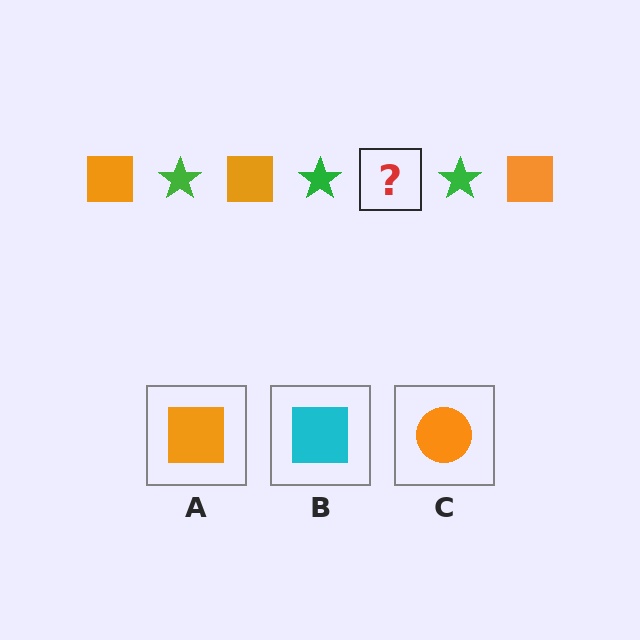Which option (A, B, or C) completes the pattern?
A.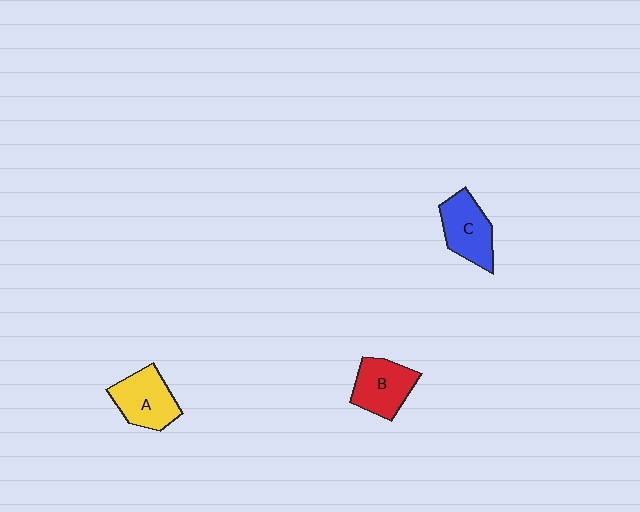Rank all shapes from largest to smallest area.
From largest to smallest: A (yellow), B (red), C (blue).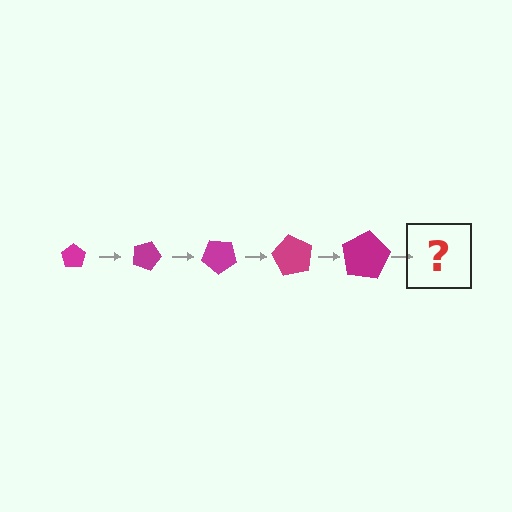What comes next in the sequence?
The next element should be a pentagon, larger than the previous one and rotated 100 degrees from the start.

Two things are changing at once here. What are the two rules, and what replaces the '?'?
The two rules are that the pentagon grows larger each step and it rotates 20 degrees each step. The '?' should be a pentagon, larger than the previous one and rotated 100 degrees from the start.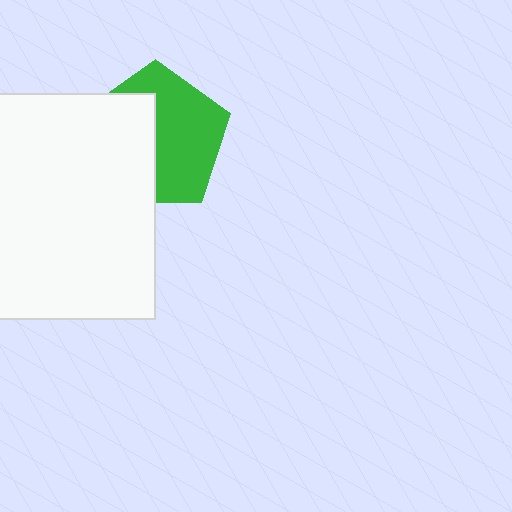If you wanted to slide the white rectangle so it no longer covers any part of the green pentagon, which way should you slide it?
Slide it left — that is the most direct way to separate the two shapes.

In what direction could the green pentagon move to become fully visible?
The green pentagon could move right. That would shift it out from behind the white rectangle entirely.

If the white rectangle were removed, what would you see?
You would see the complete green pentagon.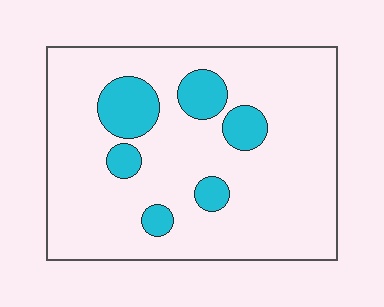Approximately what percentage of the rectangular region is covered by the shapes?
Approximately 15%.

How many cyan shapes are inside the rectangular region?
6.